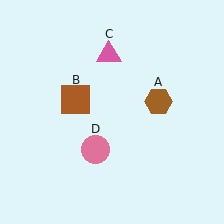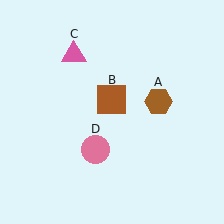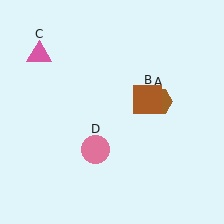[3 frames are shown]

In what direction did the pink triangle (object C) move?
The pink triangle (object C) moved left.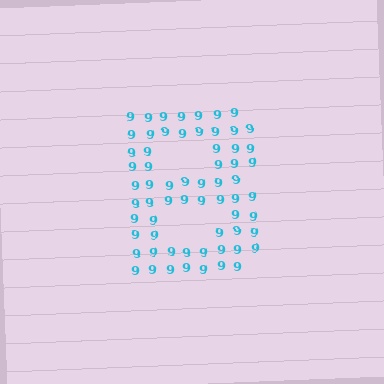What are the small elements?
The small elements are digit 9's.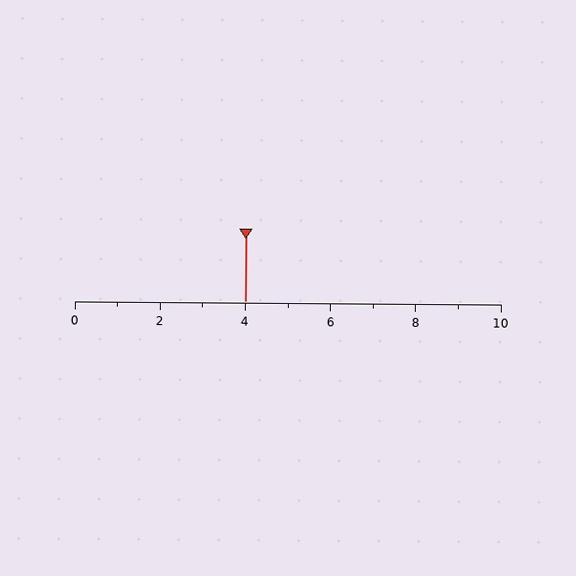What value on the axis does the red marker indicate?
The marker indicates approximately 4.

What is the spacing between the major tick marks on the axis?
The major ticks are spaced 2 apart.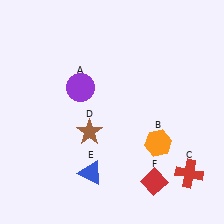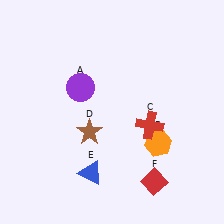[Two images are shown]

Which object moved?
The red cross (C) moved up.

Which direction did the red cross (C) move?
The red cross (C) moved up.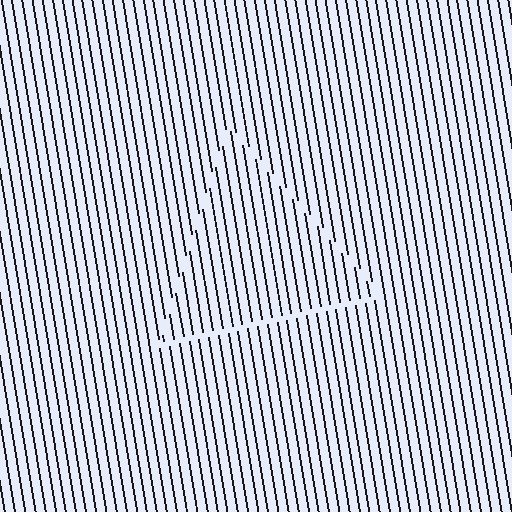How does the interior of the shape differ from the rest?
The interior of the shape contains the same grating, shifted by half a period — the contour is defined by the phase discontinuity where line-ends from the inner and outer gratings abut.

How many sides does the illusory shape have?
3 sides — the line-ends trace a triangle.